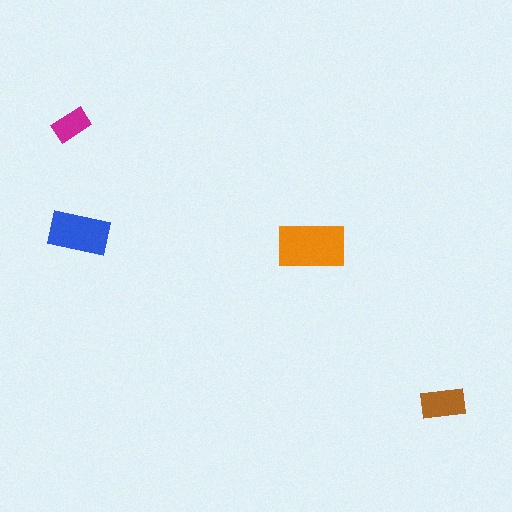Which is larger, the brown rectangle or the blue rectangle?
The blue one.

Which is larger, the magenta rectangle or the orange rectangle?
The orange one.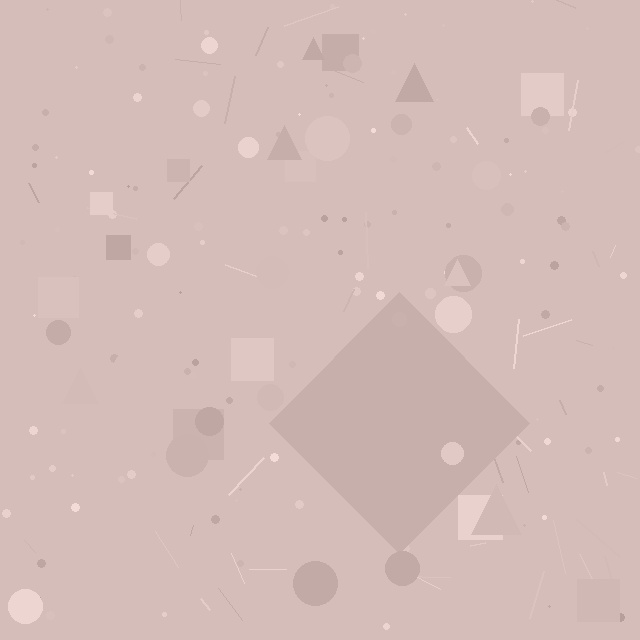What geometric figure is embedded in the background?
A diamond is embedded in the background.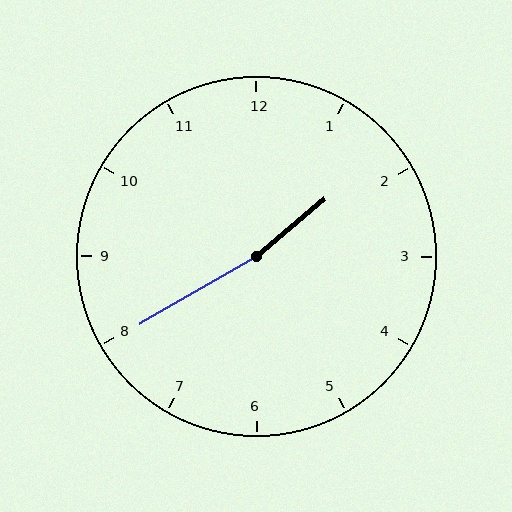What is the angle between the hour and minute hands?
Approximately 170 degrees.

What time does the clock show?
1:40.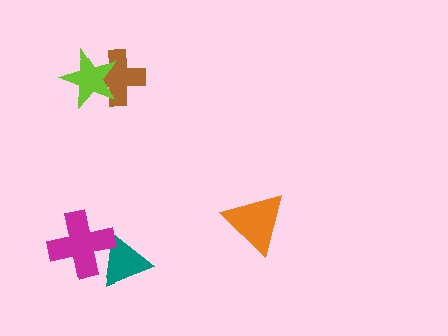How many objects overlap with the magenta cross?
1 object overlaps with the magenta cross.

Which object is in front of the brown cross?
The lime star is in front of the brown cross.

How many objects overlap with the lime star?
1 object overlaps with the lime star.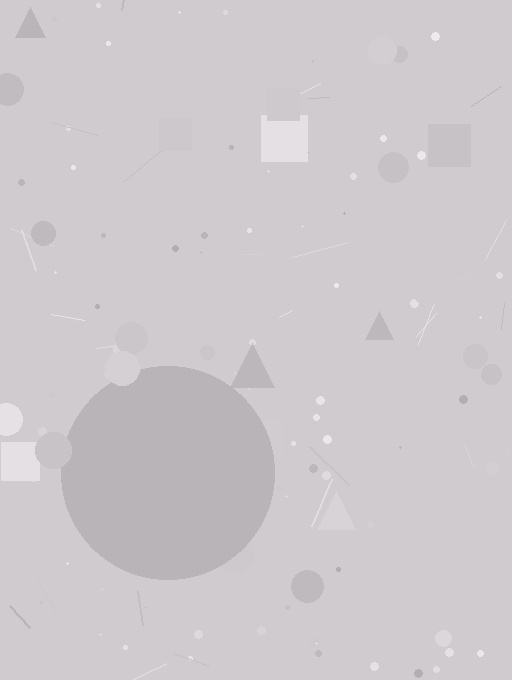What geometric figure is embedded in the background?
A circle is embedded in the background.